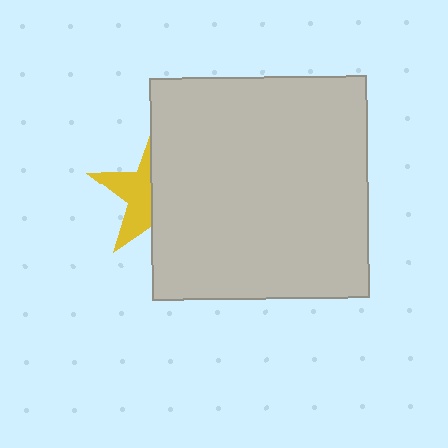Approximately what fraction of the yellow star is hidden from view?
Roughly 56% of the yellow star is hidden behind the light gray rectangle.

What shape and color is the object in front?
The object in front is a light gray rectangle.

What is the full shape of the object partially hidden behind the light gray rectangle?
The partially hidden object is a yellow star.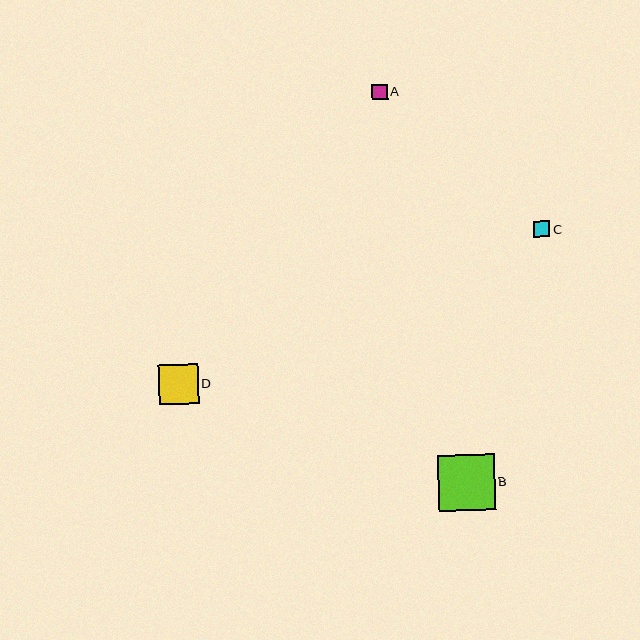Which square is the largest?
Square B is the largest with a size of approximately 56 pixels.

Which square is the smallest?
Square A is the smallest with a size of approximately 15 pixels.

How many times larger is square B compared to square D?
Square B is approximately 1.4 times the size of square D.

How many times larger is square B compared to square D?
Square B is approximately 1.4 times the size of square D.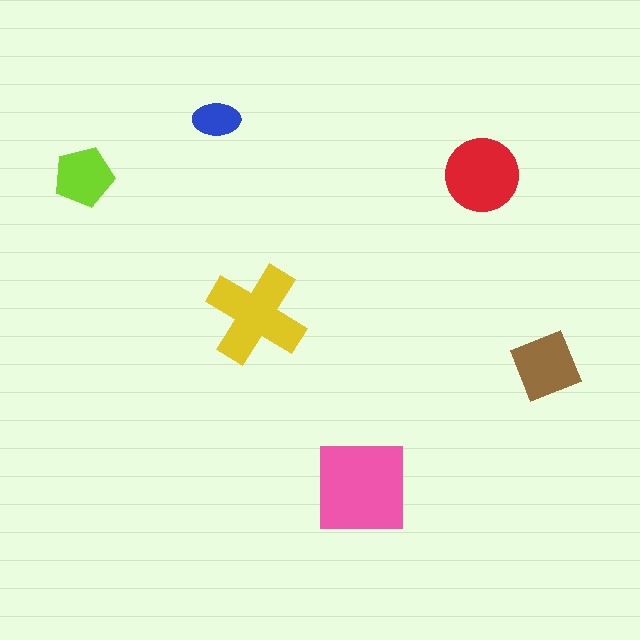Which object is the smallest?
The blue ellipse.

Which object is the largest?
The pink square.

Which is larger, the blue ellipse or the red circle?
The red circle.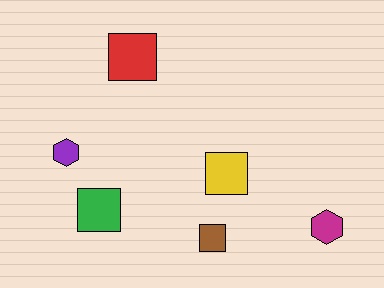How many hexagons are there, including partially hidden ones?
There are 2 hexagons.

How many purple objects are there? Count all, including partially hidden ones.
There is 1 purple object.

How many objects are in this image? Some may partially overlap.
There are 6 objects.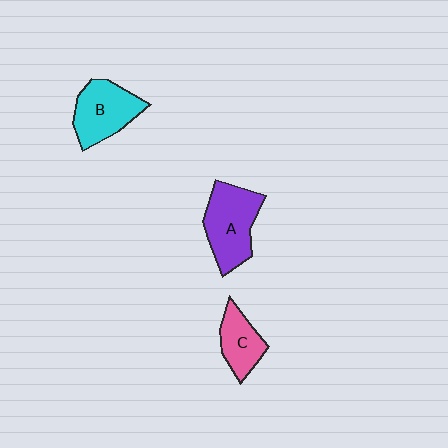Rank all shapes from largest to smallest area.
From largest to smallest: A (purple), B (cyan), C (pink).